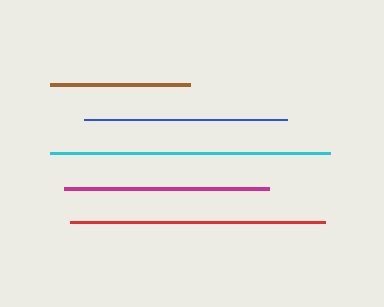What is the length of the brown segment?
The brown segment is approximately 140 pixels long.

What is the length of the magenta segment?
The magenta segment is approximately 206 pixels long.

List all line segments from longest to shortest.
From longest to shortest: cyan, red, magenta, blue, brown.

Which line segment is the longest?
The cyan line is the longest at approximately 280 pixels.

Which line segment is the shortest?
The brown line is the shortest at approximately 140 pixels.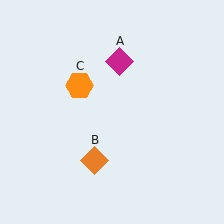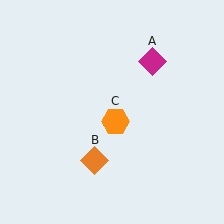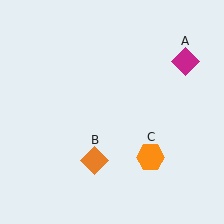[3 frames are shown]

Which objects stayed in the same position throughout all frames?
Orange diamond (object B) remained stationary.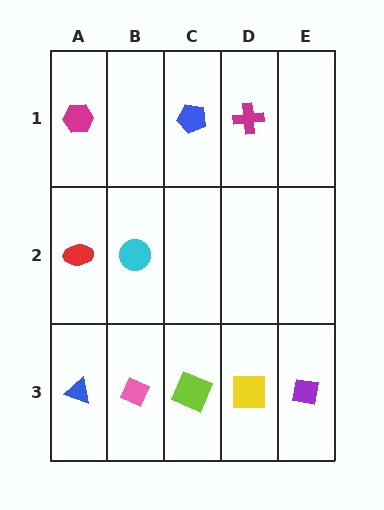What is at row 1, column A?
A magenta hexagon.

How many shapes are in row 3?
5 shapes.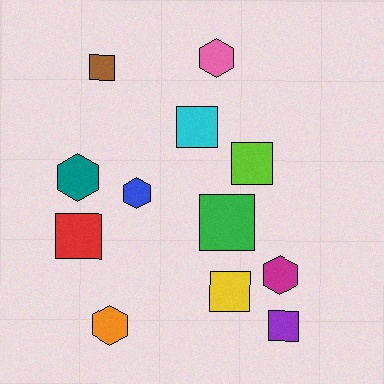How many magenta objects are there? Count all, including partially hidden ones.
There is 1 magenta object.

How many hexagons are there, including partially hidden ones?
There are 5 hexagons.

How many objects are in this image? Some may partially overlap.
There are 12 objects.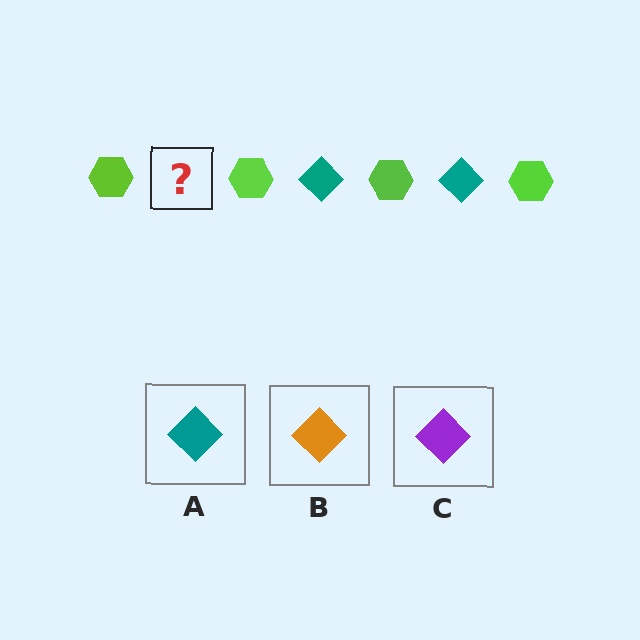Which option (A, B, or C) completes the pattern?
A.